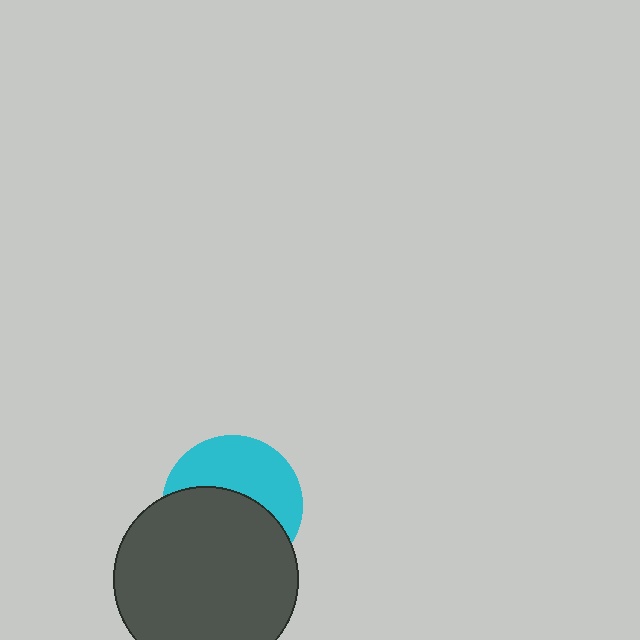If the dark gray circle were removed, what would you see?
You would see the complete cyan circle.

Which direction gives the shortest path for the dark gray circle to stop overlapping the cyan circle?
Moving down gives the shortest separation.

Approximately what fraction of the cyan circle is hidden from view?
Roughly 55% of the cyan circle is hidden behind the dark gray circle.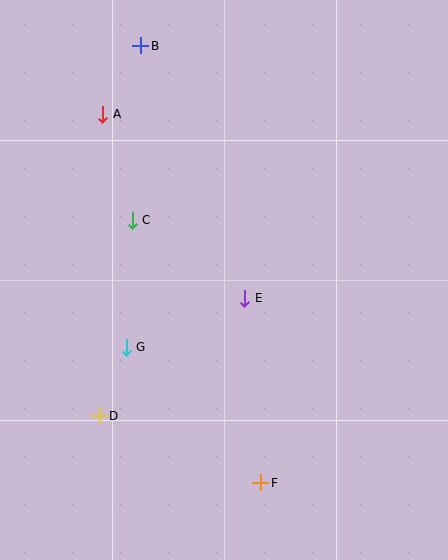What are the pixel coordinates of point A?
Point A is at (103, 114).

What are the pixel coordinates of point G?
Point G is at (126, 347).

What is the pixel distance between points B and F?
The distance between B and F is 453 pixels.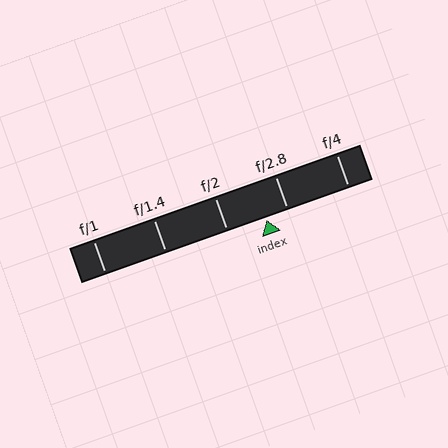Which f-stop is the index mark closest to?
The index mark is closest to f/2.8.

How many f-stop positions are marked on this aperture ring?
There are 5 f-stop positions marked.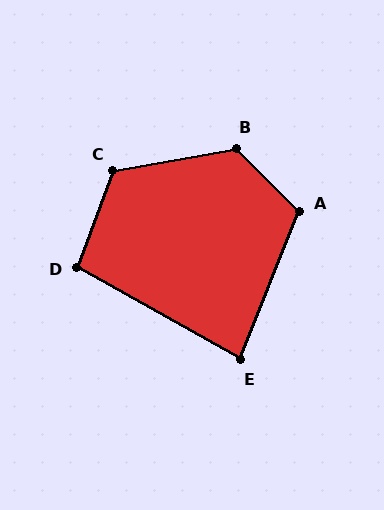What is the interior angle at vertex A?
Approximately 114 degrees (obtuse).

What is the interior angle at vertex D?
Approximately 99 degrees (obtuse).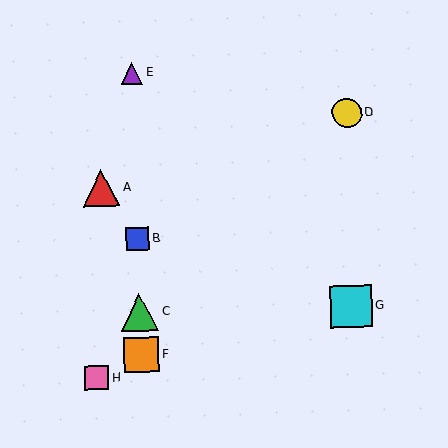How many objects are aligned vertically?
4 objects (B, C, E, F) are aligned vertically.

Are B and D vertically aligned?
No, B is at x≈137 and D is at x≈347.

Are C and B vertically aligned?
Yes, both are at x≈140.